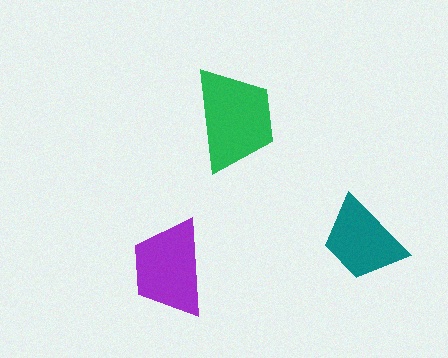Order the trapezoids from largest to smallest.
the green one, the purple one, the teal one.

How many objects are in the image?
There are 3 objects in the image.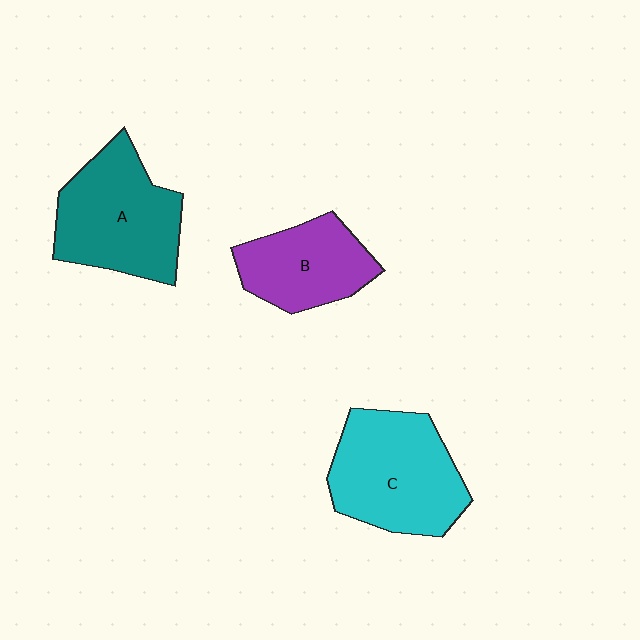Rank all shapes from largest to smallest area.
From largest to smallest: C (cyan), A (teal), B (purple).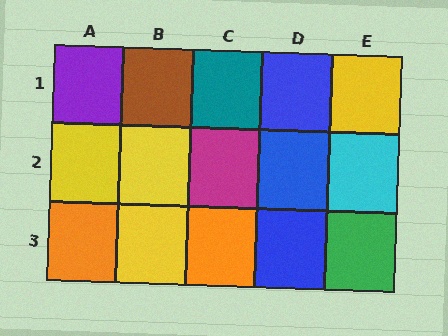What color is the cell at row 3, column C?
Orange.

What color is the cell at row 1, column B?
Brown.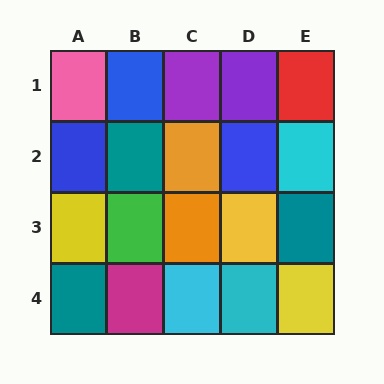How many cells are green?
1 cell is green.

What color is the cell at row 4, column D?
Cyan.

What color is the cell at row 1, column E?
Red.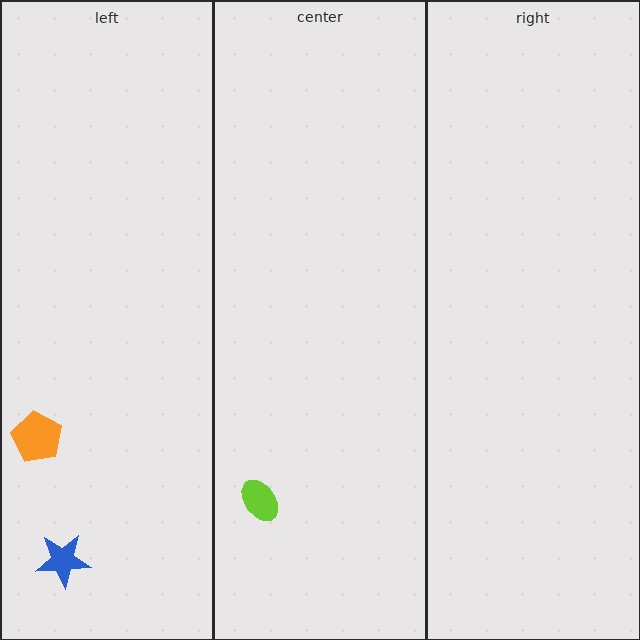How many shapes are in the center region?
1.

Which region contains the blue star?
The left region.